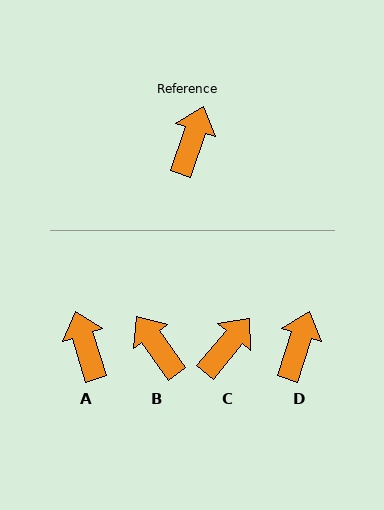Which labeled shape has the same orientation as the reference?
D.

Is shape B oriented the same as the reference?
No, it is off by about 54 degrees.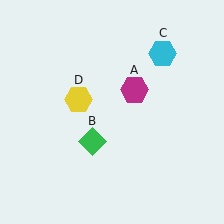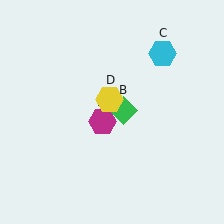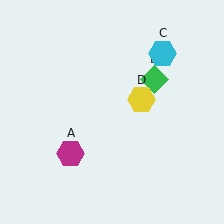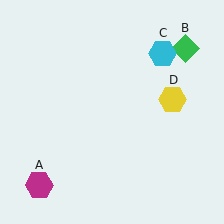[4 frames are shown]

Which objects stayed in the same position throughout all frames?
Cyan hexagon (object C) remained stationary.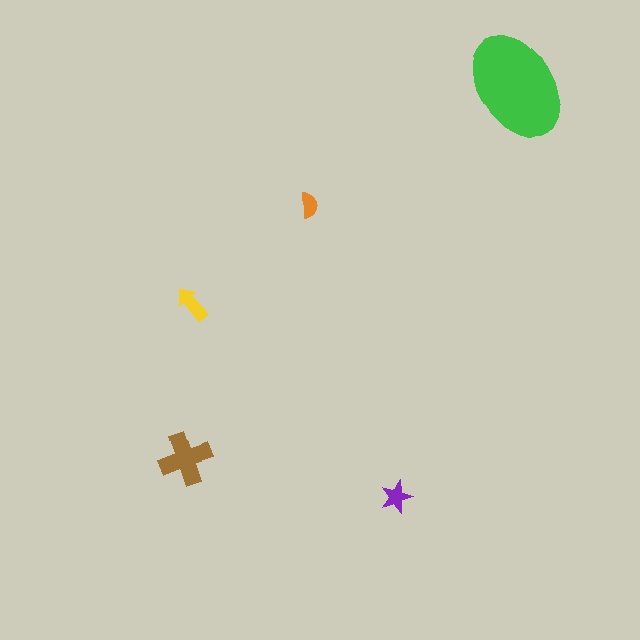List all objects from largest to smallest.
The green ellipse, the brown cross, the yellow arrow, the purple star, the orange semicircle.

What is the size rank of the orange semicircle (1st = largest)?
5th.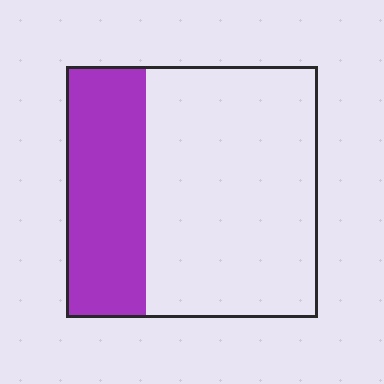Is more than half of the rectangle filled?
No.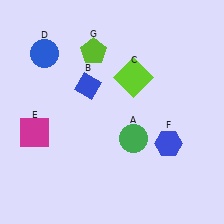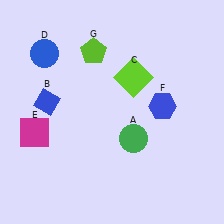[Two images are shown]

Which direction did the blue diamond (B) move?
The blue diamond (B) moved left.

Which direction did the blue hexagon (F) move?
The blue hexagon (F) moved up.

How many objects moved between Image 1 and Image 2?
2 objects moved between the two images.